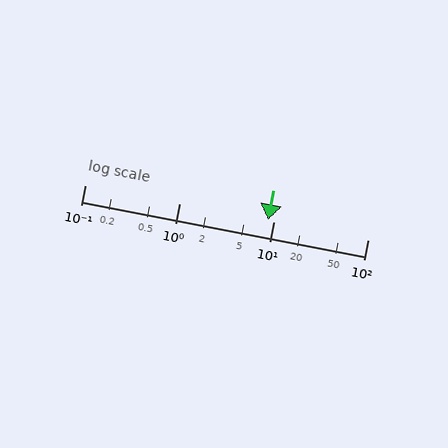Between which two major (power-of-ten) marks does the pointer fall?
The pointer is between 1 and 10.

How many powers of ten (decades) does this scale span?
The scale spans 3 decades, from 0.1 to 100.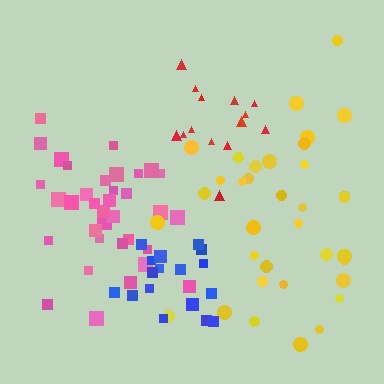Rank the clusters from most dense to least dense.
red, blue, pink, yellow.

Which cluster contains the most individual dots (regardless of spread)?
Pink (35).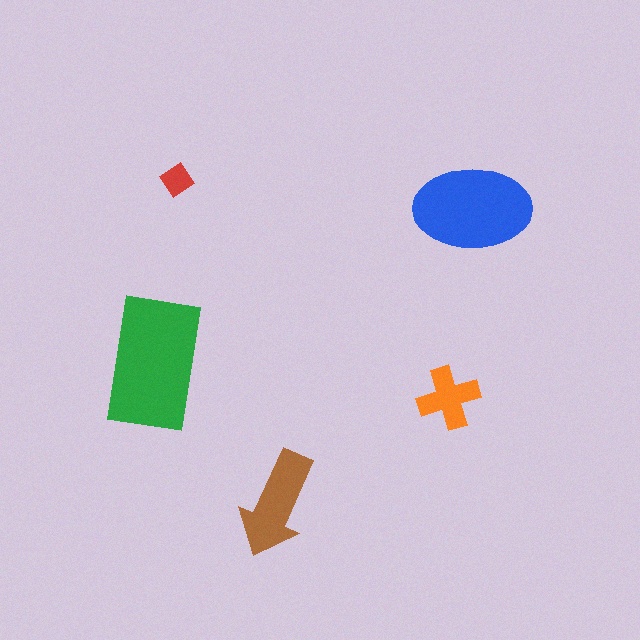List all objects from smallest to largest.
The red diamond, the orange cross, the brown arrow, the blue ellipse, the green rectangle.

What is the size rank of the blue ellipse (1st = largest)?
2nd.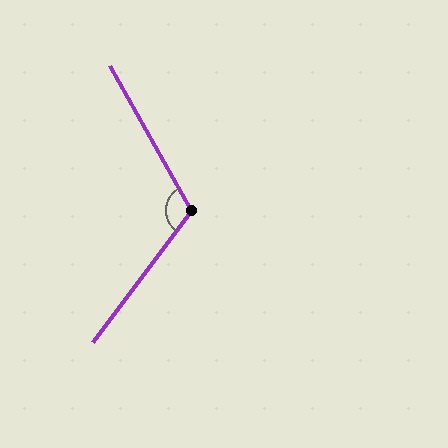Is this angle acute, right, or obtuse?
It is obtuse.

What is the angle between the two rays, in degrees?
Approximately 114 degrees.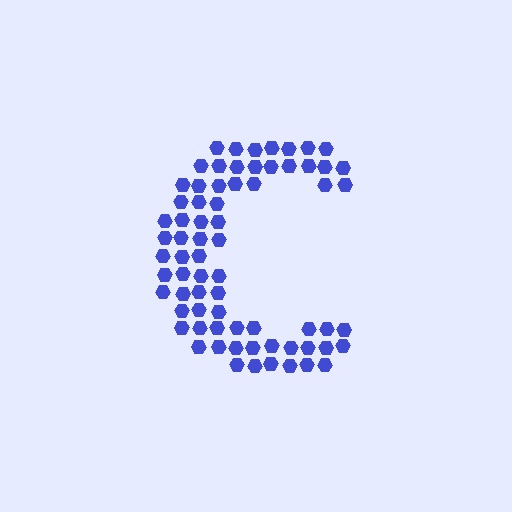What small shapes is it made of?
It is made of small hexagons.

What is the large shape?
The large shape is the letter C.